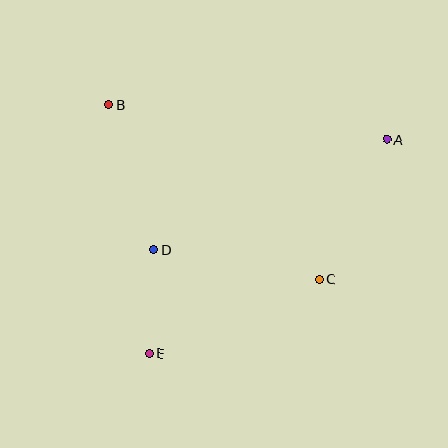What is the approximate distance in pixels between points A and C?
The distance between A and C is approximately 155 pixels.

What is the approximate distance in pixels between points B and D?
The distance between B and D is approximately 152 pixels.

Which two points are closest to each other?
Points D and E are closest to each other.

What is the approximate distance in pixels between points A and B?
The distance between A and B is approximately 280 pixels.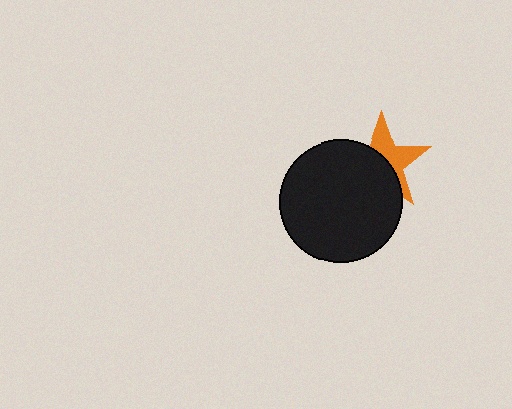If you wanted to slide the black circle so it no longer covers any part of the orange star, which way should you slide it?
Slide it toward the lower-left — that is the most direct way to separate the two shapes.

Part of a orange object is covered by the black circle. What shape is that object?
It is a star.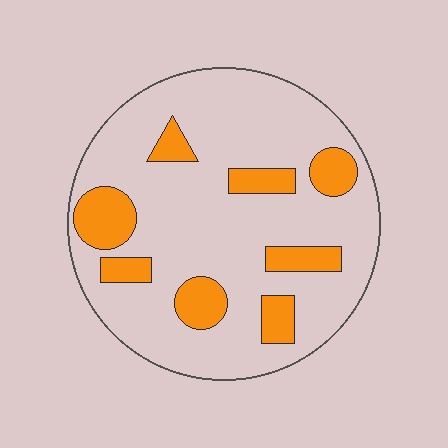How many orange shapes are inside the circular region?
8.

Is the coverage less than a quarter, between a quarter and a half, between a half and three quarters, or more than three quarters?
Less than a quarter.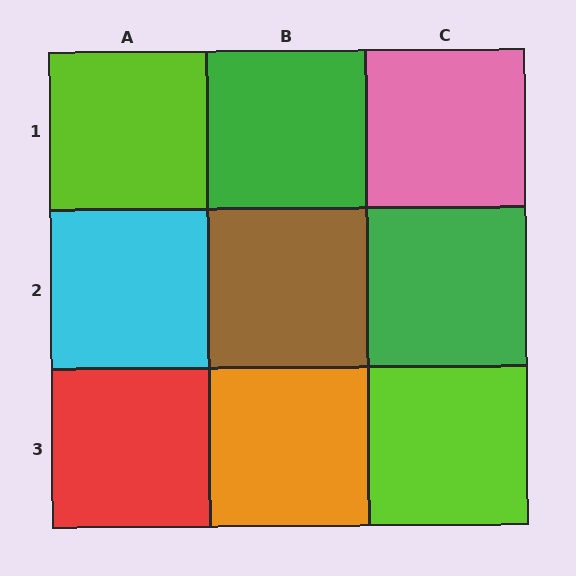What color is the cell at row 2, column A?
Cyan.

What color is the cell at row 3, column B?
Orange.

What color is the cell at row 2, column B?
Brown.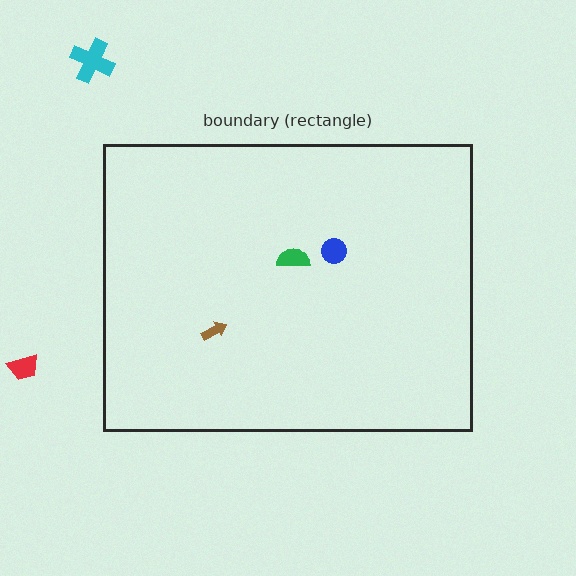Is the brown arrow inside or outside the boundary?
Inside.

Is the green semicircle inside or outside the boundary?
Inside.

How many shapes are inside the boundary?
3 inside, 2 outside.